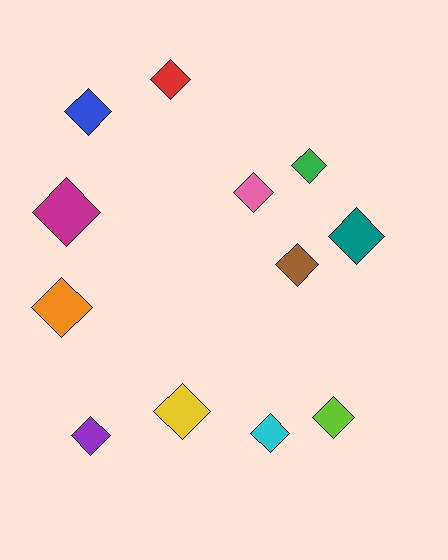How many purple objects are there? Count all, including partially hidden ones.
There is 1 purple object.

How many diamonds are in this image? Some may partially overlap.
There are 12 diamonds.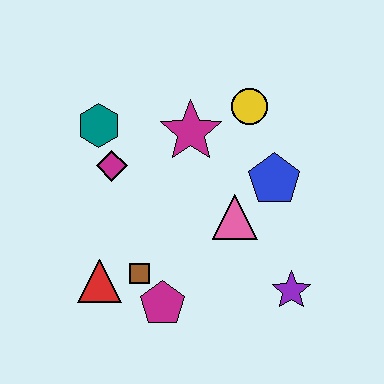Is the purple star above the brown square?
No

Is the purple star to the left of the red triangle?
No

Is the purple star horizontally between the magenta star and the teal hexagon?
No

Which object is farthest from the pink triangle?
The teal hexagon is farthest from the pink triangle.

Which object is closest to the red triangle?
The brown square is closest to the red triangle.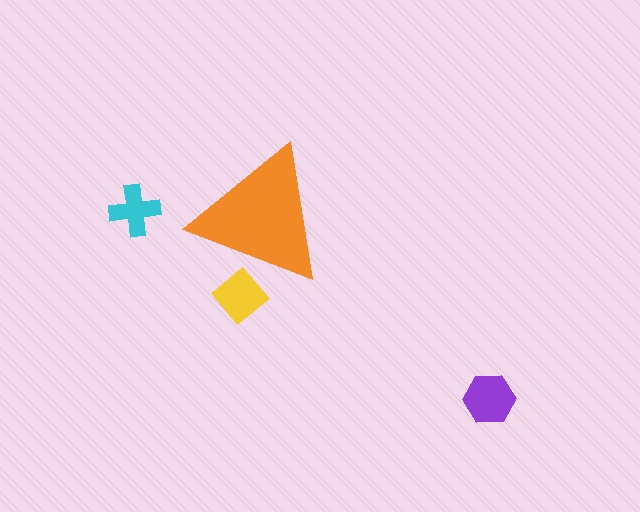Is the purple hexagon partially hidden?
No, the purple hexagon is fully visible.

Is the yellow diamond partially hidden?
Yes, the yellow diamond is partially hidden behind the orange triangle.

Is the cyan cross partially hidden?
No, the cyan cross is fully visible.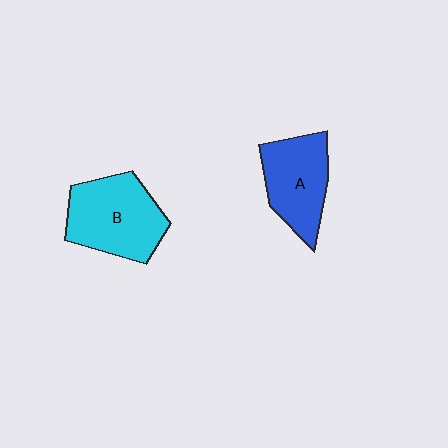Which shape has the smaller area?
Shape A (blue).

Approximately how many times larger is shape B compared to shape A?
Approximately 1.2 times.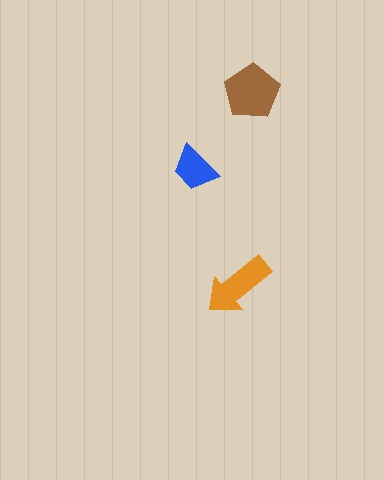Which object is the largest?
The brown pentagon.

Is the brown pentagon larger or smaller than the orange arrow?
Larger.